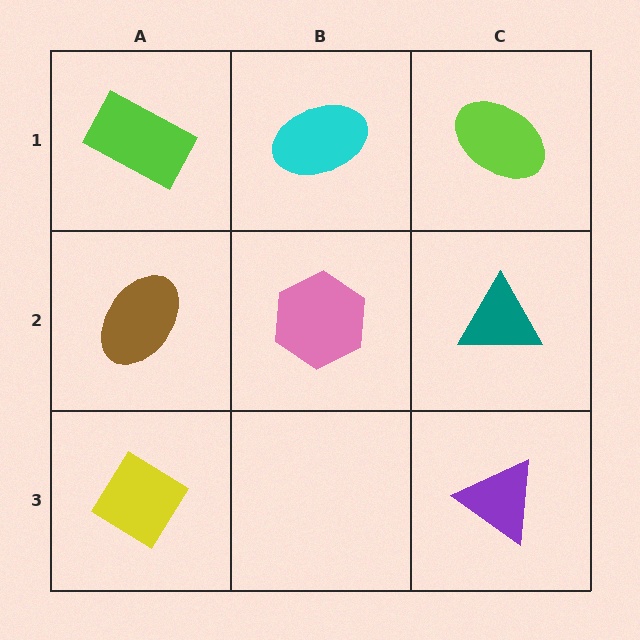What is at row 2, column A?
A brown ellipse.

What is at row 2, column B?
A pink hexagon.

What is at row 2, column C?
A teal triangle.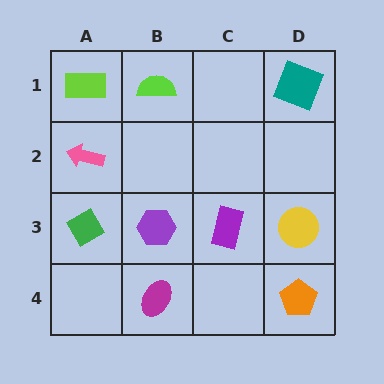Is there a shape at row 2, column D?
No, that cell is empty.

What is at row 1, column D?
A teal square.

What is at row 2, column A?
A pink arrow.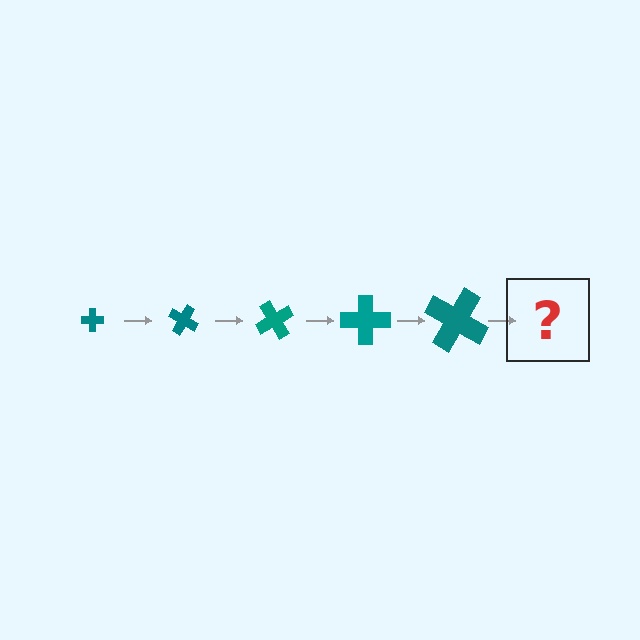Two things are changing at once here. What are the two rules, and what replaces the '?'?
The two rules are that the cross grows larger each step and it rotates 30 degrees each step. The '?' should be a cross, larger than the previous one and rotated 150 degrees from the start.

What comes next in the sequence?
The next element should be a cross, larger than the previous one and rotated 150 degrees from the start.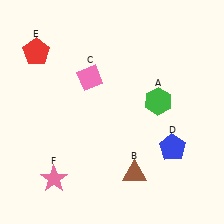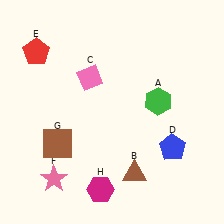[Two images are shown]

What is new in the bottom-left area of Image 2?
A magenta hexagon (H) was added in the bottom-left area of Image 2.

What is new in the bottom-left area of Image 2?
A brown square (G) was added in the bottom-left area of Image 2.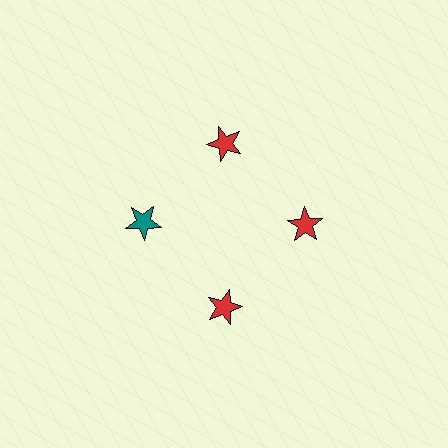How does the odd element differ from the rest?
It has a different color: teal instead of red.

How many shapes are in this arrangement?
There are 4 shapes arranged in a ring pattern.